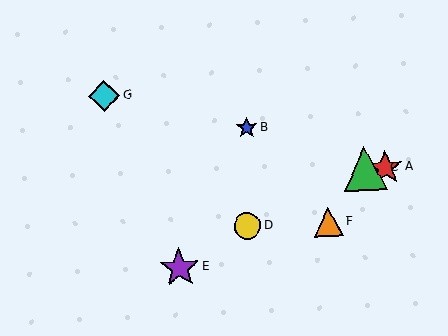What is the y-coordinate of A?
Object A is at y≈168.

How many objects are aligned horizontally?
2 objects (A, C) are aligned horizontally.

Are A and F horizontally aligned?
No, A is at y≈168 and F is at y≈222.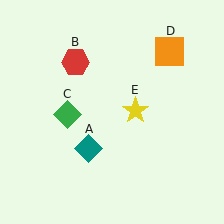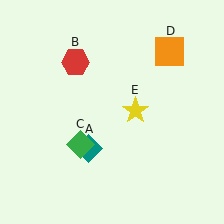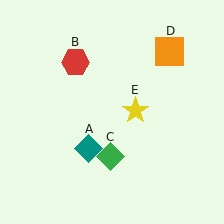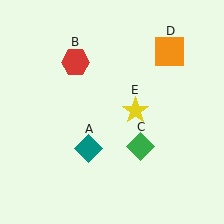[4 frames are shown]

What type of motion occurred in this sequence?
The green diamond (object C) rotated counterclockwise around the center of the scene.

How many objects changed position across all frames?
1 object changed position: green diamond (object C).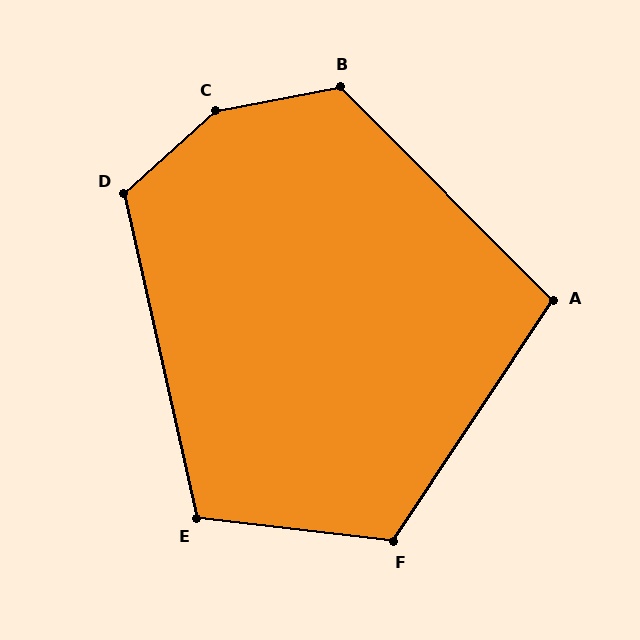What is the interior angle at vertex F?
Approximately 117 degrees (obtuse).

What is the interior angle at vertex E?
Approximately 109 degrees (obtuse).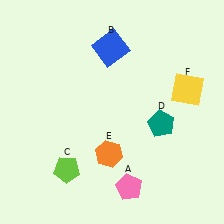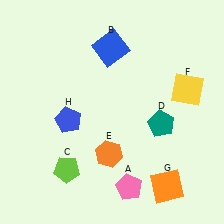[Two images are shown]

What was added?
An orange square (G), a blue pentagon (H) were added in Image 2.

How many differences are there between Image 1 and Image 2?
There are 2 differences between the two images.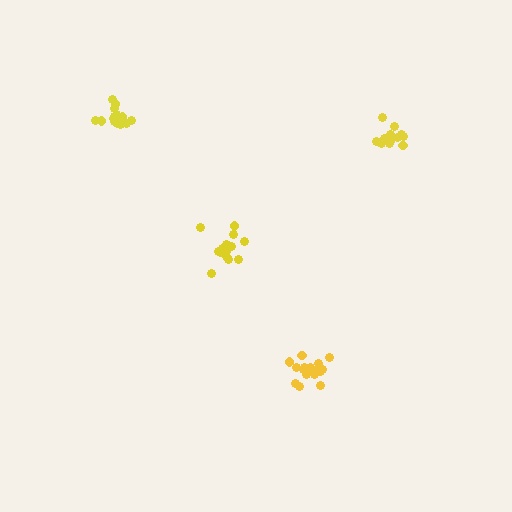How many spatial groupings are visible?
There are 4 spatial groupings.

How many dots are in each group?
Group 1: 12 dots, Group 2: 15 dots, Group 3: 14 dots, Group 4: 17 dots (58 total).